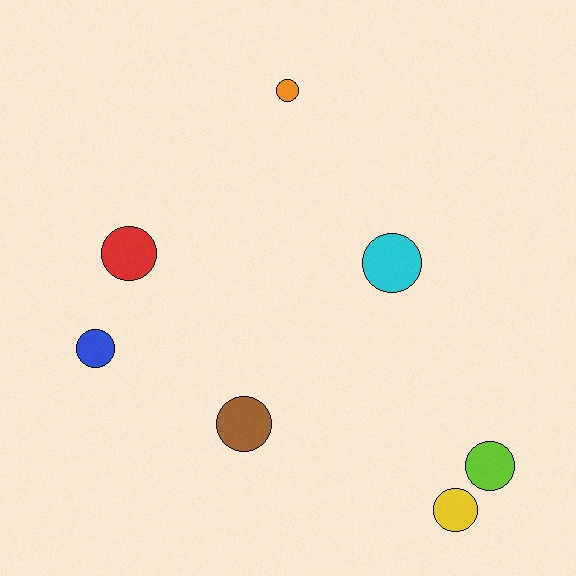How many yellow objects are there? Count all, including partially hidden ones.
There is 1 yellow object.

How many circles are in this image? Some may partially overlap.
There are 7 circles.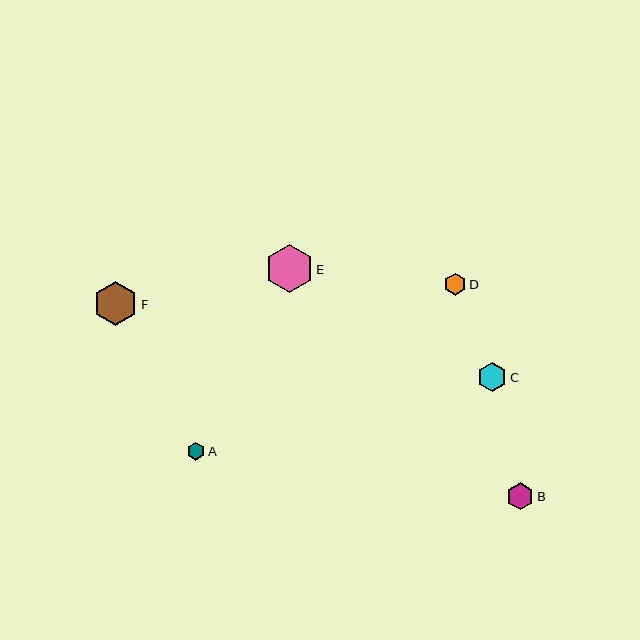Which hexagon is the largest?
Hexagon E is the largest with a size of approximately 48 pixels.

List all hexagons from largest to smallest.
From largest to smallest: E, F, C, B, D, A.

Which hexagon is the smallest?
Hexagon A is the smallest with a size of approximately 18 pixels.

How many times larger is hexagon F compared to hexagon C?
Hexagon F is approximately 1.5 times the size of hexagon C.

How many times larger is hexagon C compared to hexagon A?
Hexagon C is approximately 1.6 times the size of hexagon A.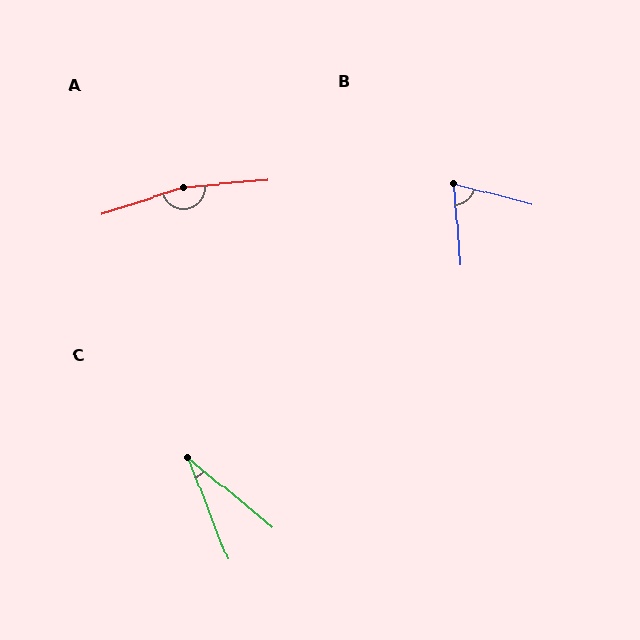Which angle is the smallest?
C, at approximately 29 degrees.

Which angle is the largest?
A, at approximately 167 degrees.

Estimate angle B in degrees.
Approximately 71 degrees.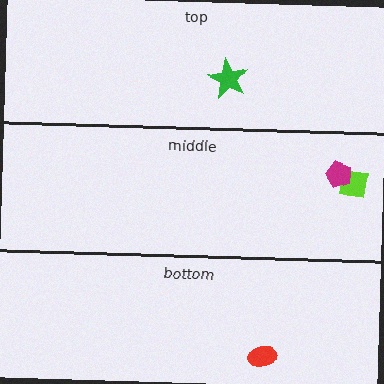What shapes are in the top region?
The green star.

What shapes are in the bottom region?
The red ellipse.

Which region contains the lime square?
The middle region.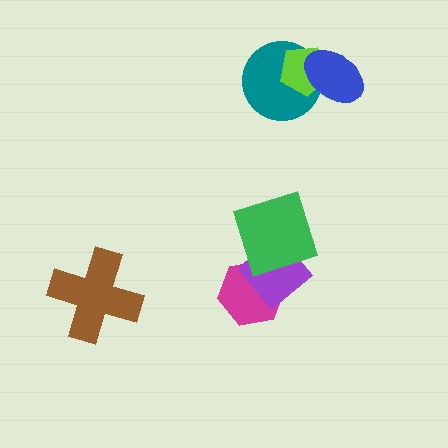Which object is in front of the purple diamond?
The green diamond is in front of the purple diamond.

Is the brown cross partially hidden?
No, no other shape covers it.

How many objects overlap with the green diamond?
2 objects overlap with the green diamond.